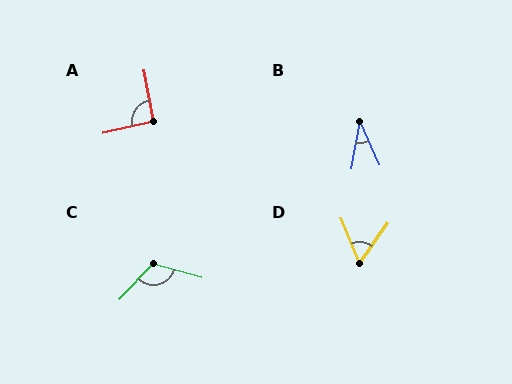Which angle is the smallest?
B, at approximately 34 degrees.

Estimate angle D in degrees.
Approximately 57 degrees.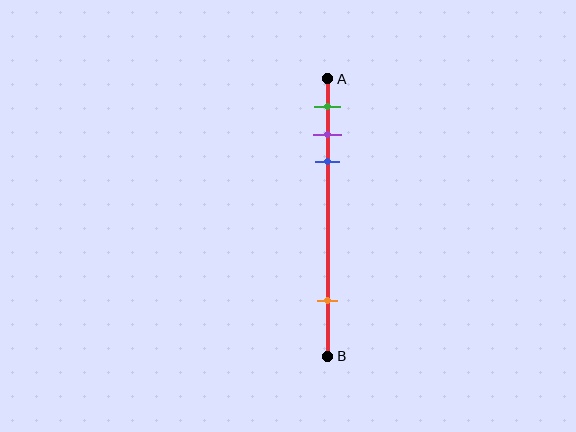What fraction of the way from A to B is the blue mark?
The blue mark is approximately 30% (0.3) of the way from A to B.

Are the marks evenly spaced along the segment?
No, the marks are not evenly spaced.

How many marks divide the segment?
There are 4 marks dividing the segment.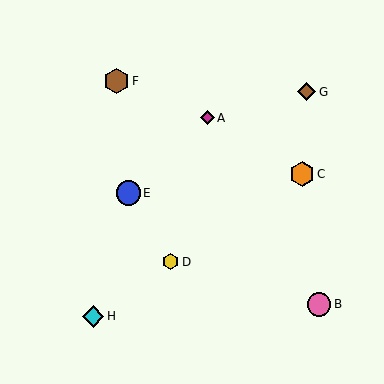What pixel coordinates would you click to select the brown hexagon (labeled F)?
Click at (117, 81) to select the brown hexagon F.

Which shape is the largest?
The brown hexagon (labeled F) is the largest.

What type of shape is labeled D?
Shape D is a yellow hexagon.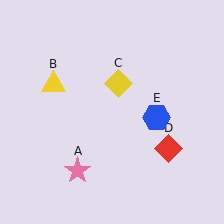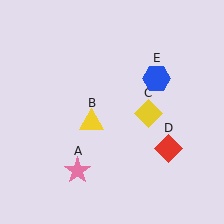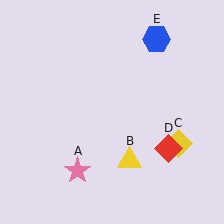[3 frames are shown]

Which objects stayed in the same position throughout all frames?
Pink star (object A) and red diamond (object D) remained stationary.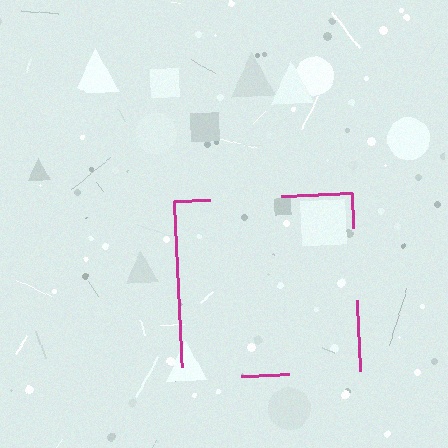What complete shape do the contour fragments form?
The contour fragments form a square.